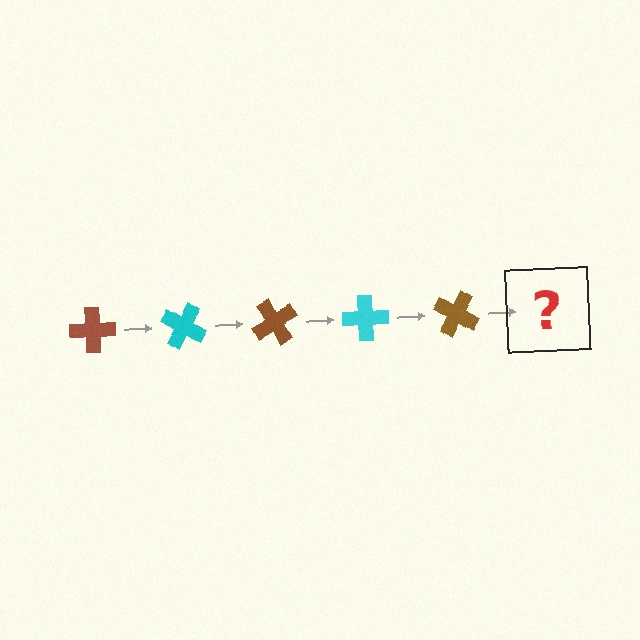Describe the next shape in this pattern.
It should be a cyan cross, rotated 150 degrees from the start.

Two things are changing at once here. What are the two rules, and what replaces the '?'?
The two rules are that it rotates 30 degrees each step and the color cycles through brown and cyan. The '?' should be a cyan cross, rotated 150 degrees from the start.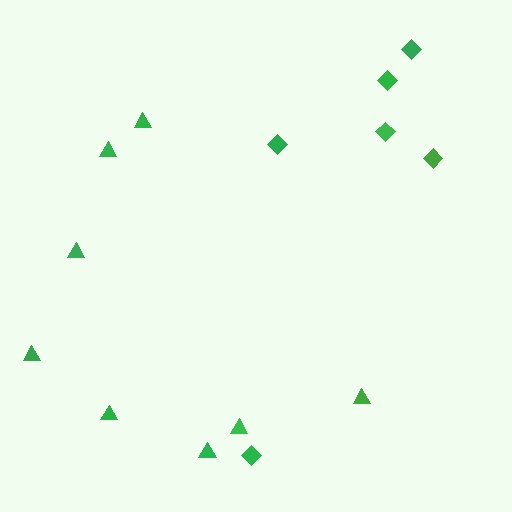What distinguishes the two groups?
There are 2 groups: one group of diamonds (6) and one group of triangles (8).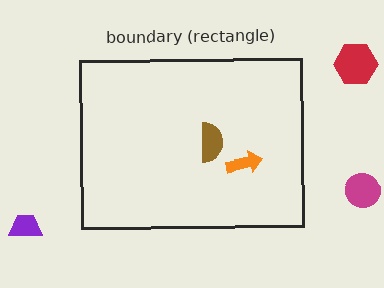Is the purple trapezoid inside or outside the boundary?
Outside.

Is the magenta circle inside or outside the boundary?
Outside.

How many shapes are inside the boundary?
2 inside, 3 outside.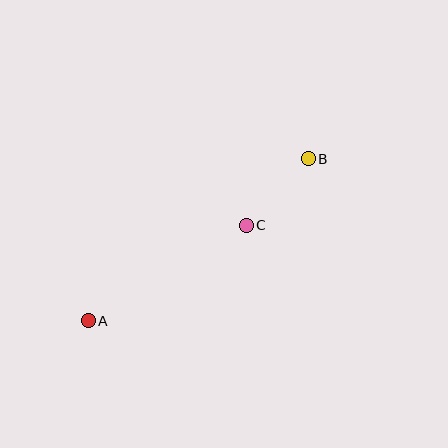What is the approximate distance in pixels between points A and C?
The distance between A and C is approximately 185 pixels.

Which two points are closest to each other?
Points B and C are closest to each other.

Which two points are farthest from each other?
Points A and B are farthest from each other.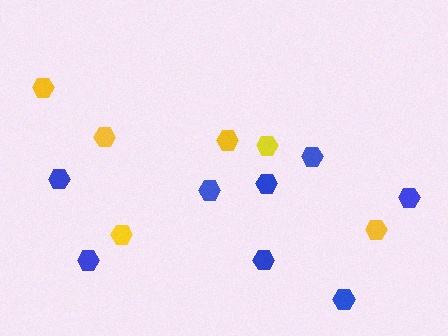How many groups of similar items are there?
There are 2 groups: one group of yellow hexagons (6) and one group of blue hexagons (8).